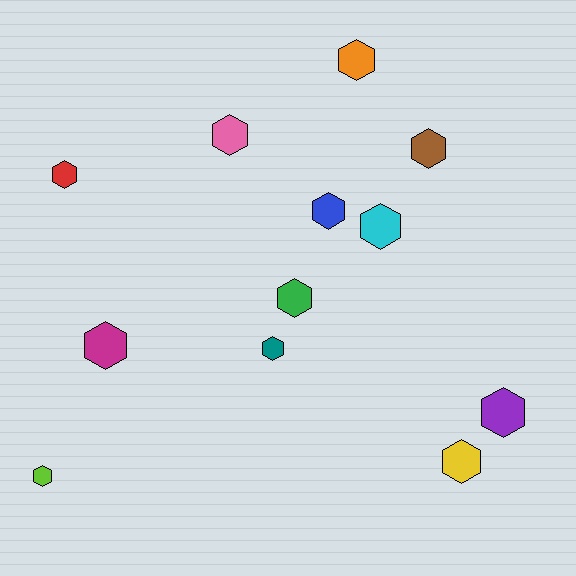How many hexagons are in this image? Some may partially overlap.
There are 12 hexagons.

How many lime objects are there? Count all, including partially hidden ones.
There is 1 lime object.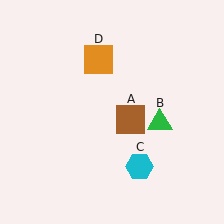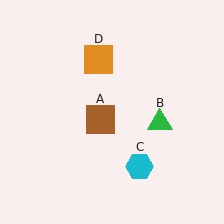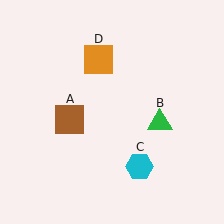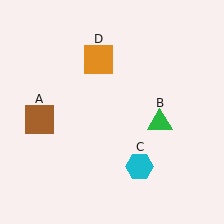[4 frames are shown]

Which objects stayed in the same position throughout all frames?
Green triangle (object B) and cyan hexagon (object C) and orange square (object D) remained stationary.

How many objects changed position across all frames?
1 object changed position: brown square (object A).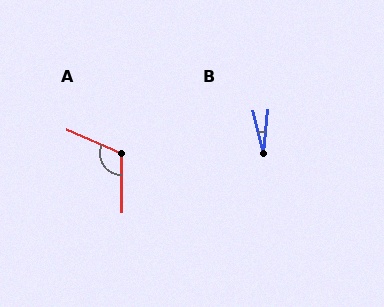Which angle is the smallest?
B, at approximately 19 degrees.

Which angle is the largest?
A, at approximately 115 degrees.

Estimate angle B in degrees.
Approximately 19 degrees.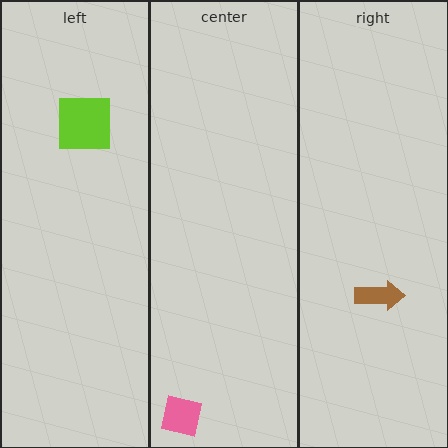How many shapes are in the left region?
1.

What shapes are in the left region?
The lime square.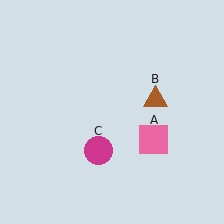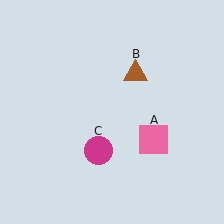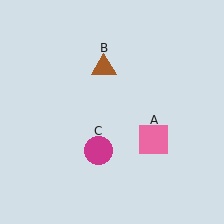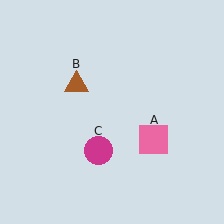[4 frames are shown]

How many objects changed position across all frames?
1 object changed position: brown triangle (object B).